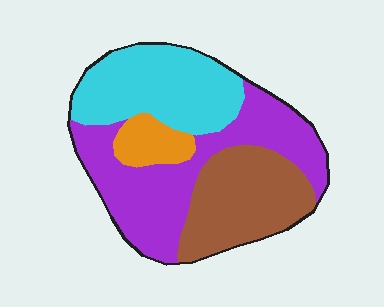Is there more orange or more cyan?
Cyan.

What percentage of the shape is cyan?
Cyan takes up about one quarter (1/4) of the shape.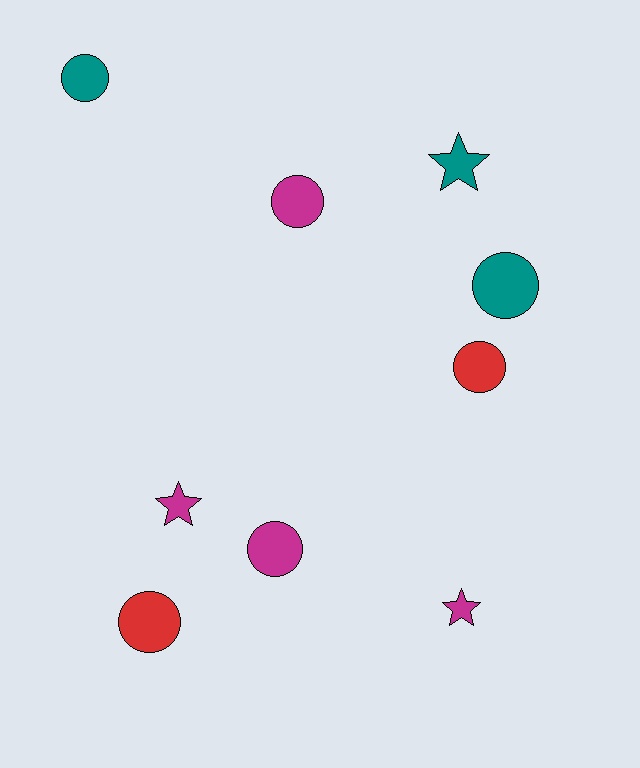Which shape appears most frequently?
Circle, with 6 objects.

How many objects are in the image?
There are 9 objects.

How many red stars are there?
There are no red stars.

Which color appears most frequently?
Magenta, with 4 objects.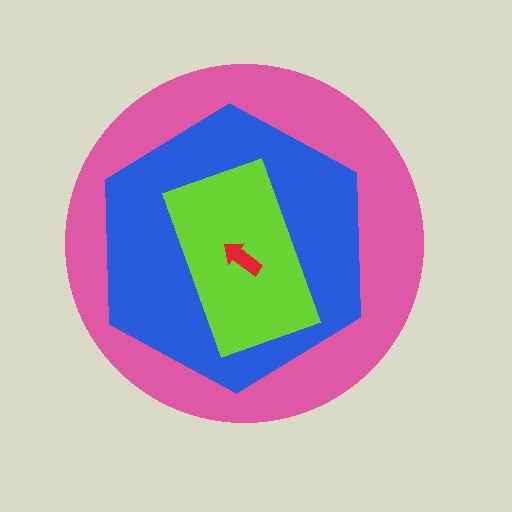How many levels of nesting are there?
4.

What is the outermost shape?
The pink circle.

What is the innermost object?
The red arrow.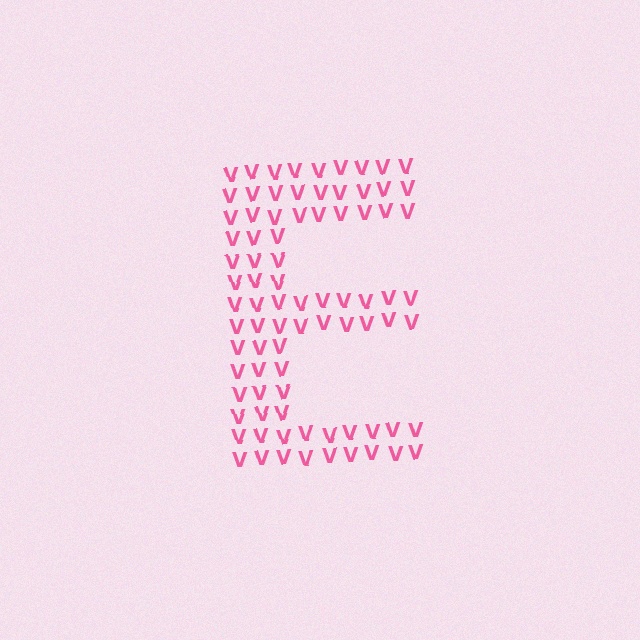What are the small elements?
The small elements are letter V's.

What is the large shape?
The large shape is the letter E.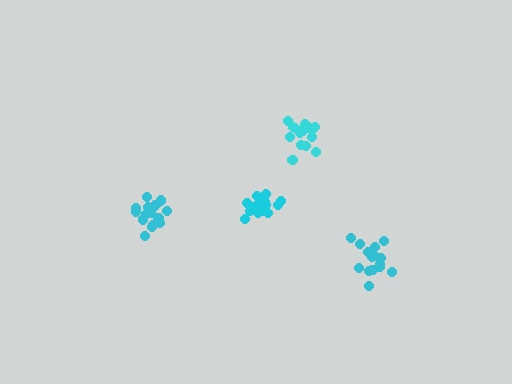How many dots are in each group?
Group 1: 15 dots, Group 2: 16 dots, Group 3: 17 dots, Group 4: 17 dots (65 total).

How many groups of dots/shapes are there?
There are 4 groups.